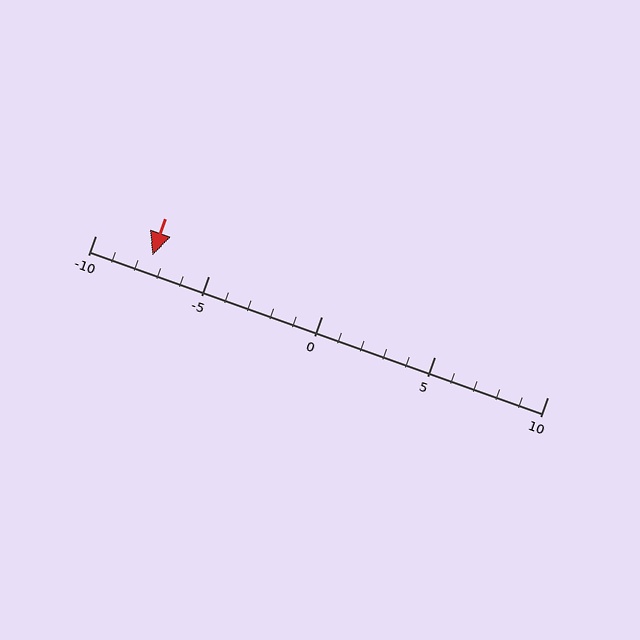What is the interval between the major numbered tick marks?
The major tick marks are spaced 5 units apart.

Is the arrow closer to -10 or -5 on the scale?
The arrow is closer to -5.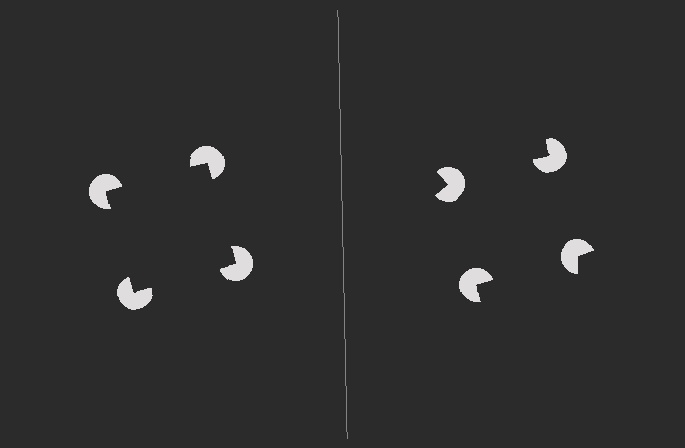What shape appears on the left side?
An illusory square.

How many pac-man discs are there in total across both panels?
8 — 4 on each side.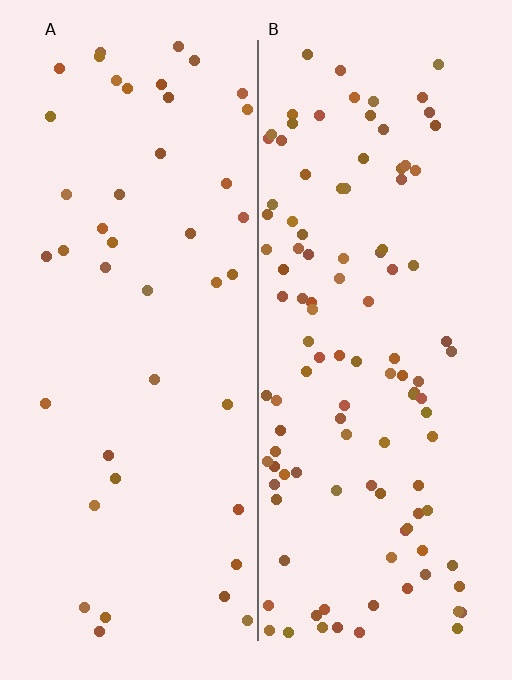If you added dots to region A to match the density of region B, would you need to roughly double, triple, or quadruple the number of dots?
Approximately triple.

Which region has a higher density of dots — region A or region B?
B (the right).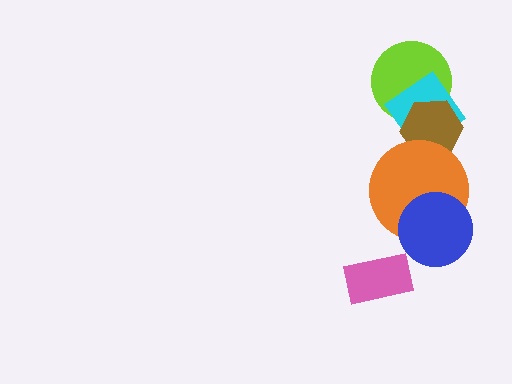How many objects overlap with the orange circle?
2 objects overlap with the orange circle.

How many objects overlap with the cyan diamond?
2 objects overlap with the cyan diamond.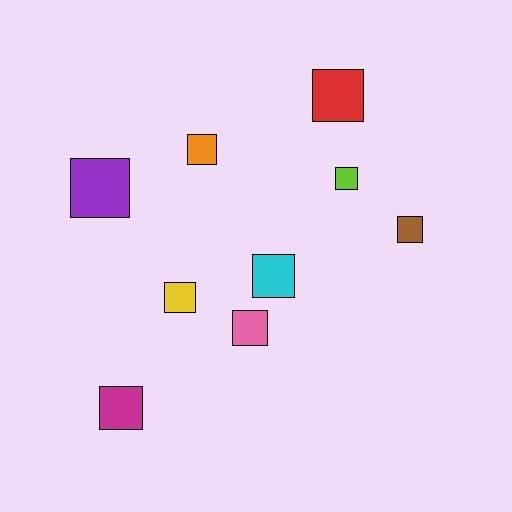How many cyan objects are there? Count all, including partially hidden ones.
There is 1 cyan object.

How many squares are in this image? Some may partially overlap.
There are 9 squares.